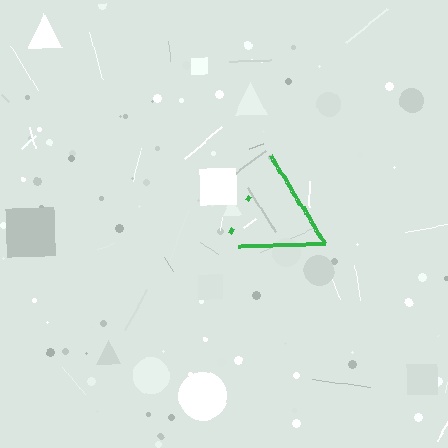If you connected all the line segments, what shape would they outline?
They would outline a triangle.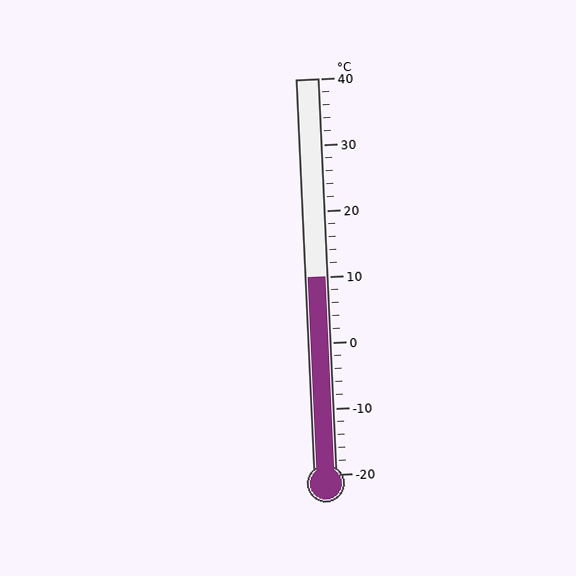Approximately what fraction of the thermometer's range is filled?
The thermometer is filled to approximately 50% of its range.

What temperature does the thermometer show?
The thermometer shows approximately 10°C.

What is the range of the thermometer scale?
The thermometer scale ranges from -20°C to 40°C.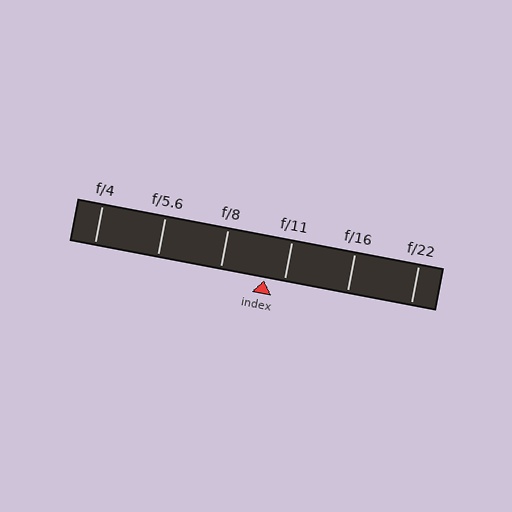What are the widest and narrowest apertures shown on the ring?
The widest aperture shown is f/4 and the narrowest is f/22.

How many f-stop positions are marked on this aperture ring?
There are 6 f-stop positions marked.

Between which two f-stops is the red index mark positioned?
The index mark is between f/8 and f/11.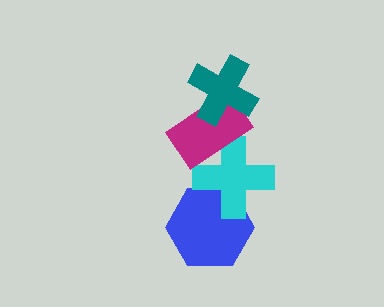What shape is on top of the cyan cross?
The magenta rectangle is on top of the cyan cross.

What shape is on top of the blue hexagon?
The cyan cross is on top of the blue hexagon.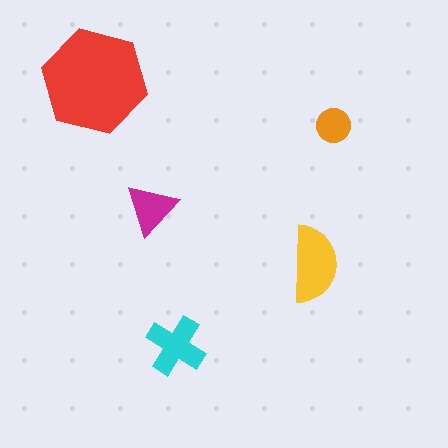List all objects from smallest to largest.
The orange circle, the magenta triangle, the cyan cross, the yellow semicircle, the red hexagon.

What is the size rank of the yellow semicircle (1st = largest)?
2nd.